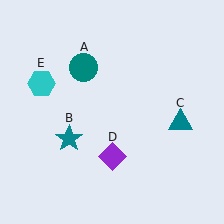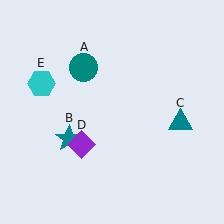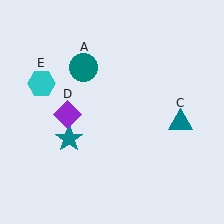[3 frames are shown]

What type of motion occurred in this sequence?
The purple diamond (object D) rotated clockwise around the center of the scene.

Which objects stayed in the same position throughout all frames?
Teal circle (object A) and teal star (object B) and teal triangle (object C) and cyan hexagon (object E) remained stationary.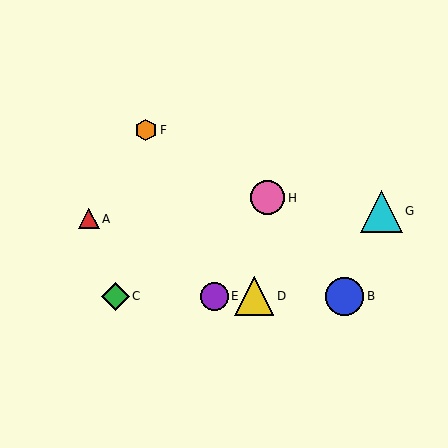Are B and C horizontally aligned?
Yes, both are at y≈296.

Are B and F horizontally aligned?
No, B is at y≈296 and F is at y≈130.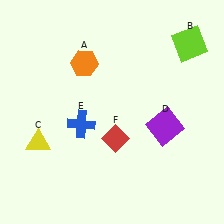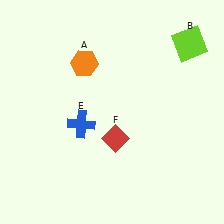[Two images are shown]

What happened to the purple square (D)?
The purple square (D) was removed in Image 2. It was in the bottom-right area of Image 1.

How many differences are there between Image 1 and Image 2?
There are 2 differences between the two images.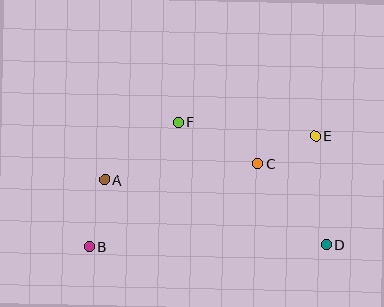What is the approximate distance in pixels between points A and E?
The distance between A and E is approximately 215 pixels.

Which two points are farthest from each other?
Points B and E are farthest from each other.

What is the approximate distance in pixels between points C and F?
The distance between C and F is approximately 90 pixels.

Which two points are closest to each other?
Points C and E are closest to each other.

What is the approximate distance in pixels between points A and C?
The distance between A and C is approximately 153 pixels.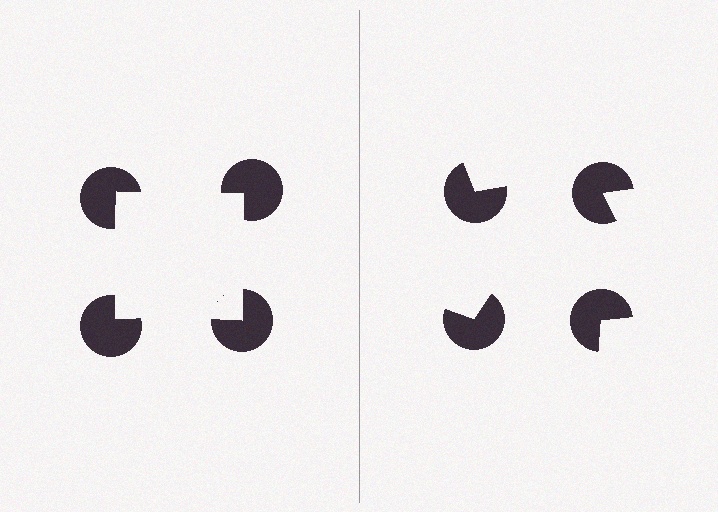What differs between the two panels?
The pac-man discs are positioned identically on both sides; only the wedge orientations differ. On the left they align to a square; on the right they are misaligned.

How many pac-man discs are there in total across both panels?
8 — 4 on each side.